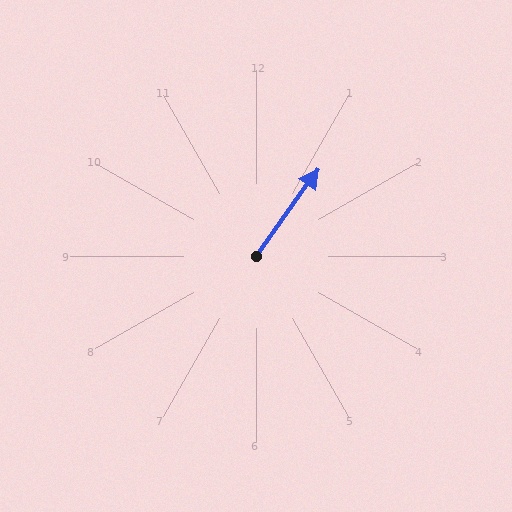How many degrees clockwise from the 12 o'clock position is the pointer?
Approximately 36 degrees.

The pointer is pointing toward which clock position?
Roughly 1 o'clock.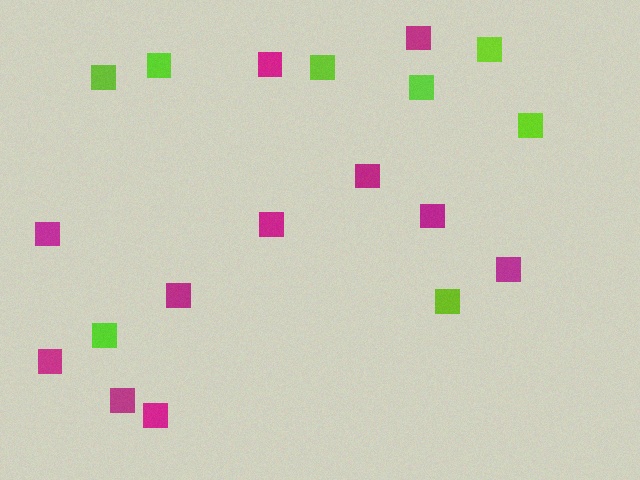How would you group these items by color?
There are 2 groups: one group of lime squares (8) and one group of magenta squares (11).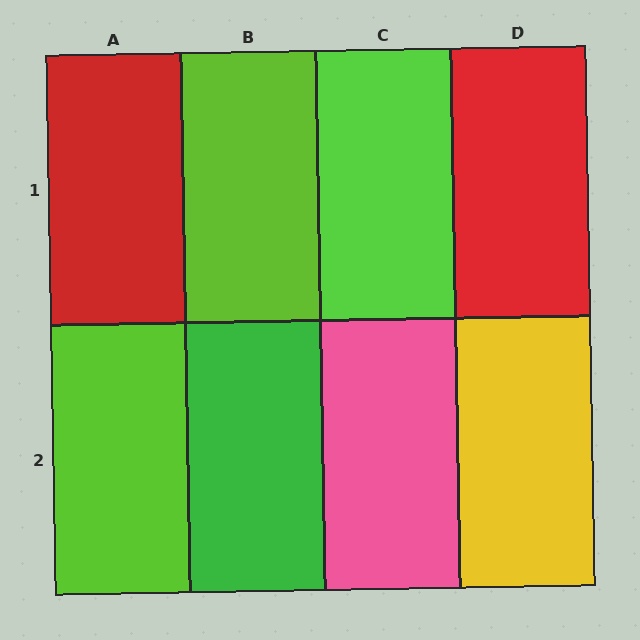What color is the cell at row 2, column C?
Pink.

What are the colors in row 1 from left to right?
Red, lime, lime, red.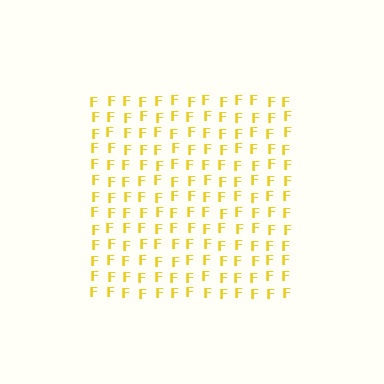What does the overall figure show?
The overall figure shows a square.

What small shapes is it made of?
It is made of small letter F's.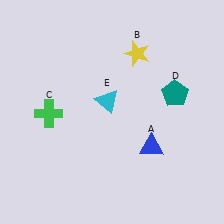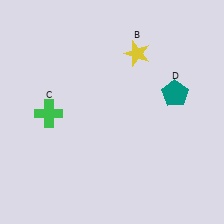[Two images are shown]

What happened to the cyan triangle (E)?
The cyan triangle (E) was removed in Image 2. It was in the top-left area of Image 1.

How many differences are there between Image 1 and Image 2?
There are 2 differences between the two images.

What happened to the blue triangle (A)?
The blue triangle (A) was removed in Image 2. It was in the bottom-right area of Image 1.